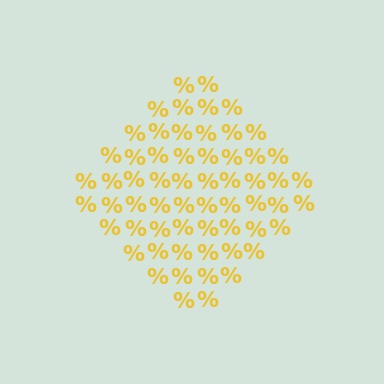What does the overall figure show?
The overall figure shows a diamond.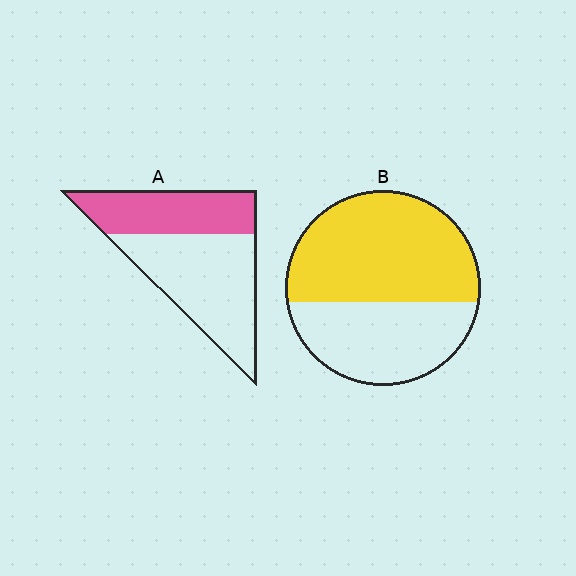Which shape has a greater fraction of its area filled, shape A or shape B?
Shape B.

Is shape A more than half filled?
No.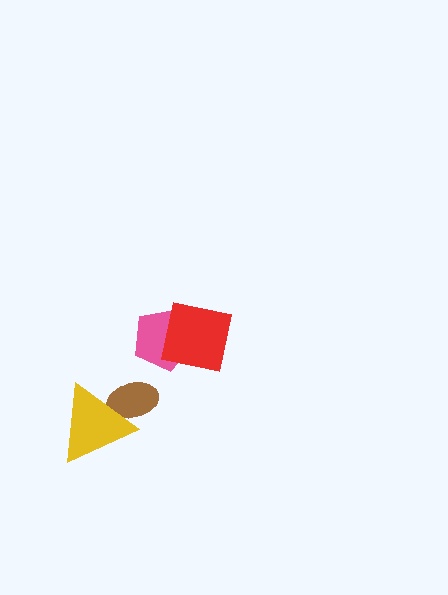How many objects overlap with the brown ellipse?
1 object overlaps with the brown ellipse.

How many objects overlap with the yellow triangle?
1 object overlaps with the yellow triangle.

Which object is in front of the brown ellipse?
The yellow triangle is in front of the brown ellipse.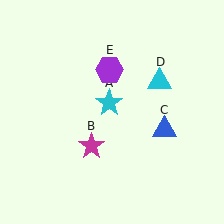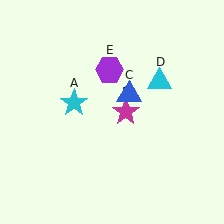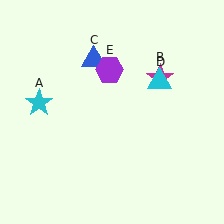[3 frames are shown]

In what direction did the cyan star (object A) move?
The cyan star (object A) moved left.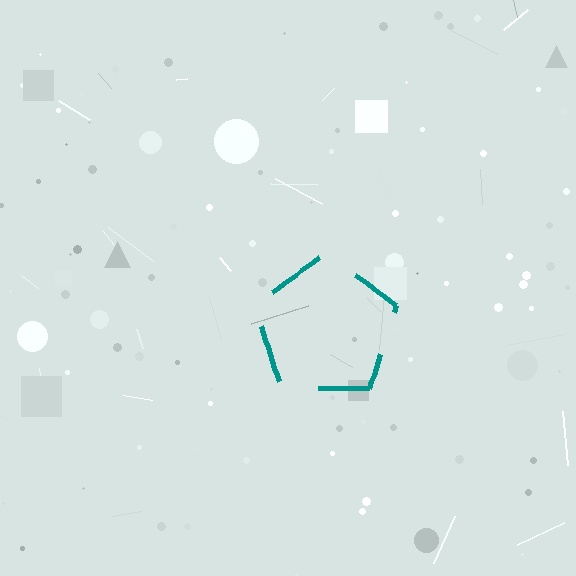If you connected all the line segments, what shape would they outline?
They would outline a pentagon.